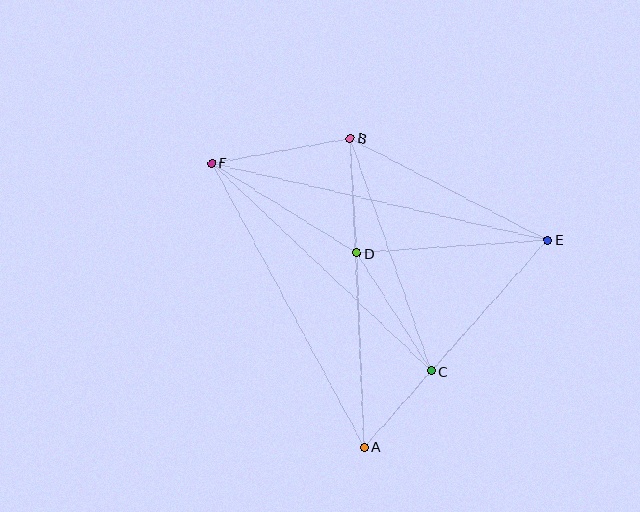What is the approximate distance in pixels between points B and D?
The distance between B and D is approximately 115 pixels.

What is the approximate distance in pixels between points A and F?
The distance between A and F is approximately 322 pixels.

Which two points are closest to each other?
Points A and C are closest to each other.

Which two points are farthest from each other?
Points E and F are farthest from each other.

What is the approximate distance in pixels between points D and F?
The distance between D and F is approximately 171 pixels.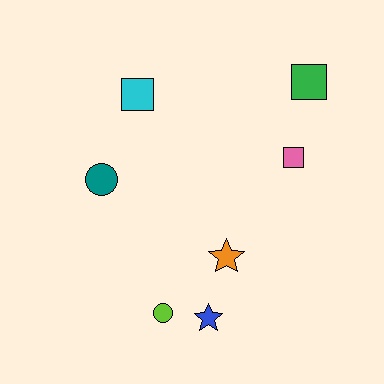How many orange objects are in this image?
There is 1 orange object.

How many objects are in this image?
There are 7 objects.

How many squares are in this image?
There are 3 squares.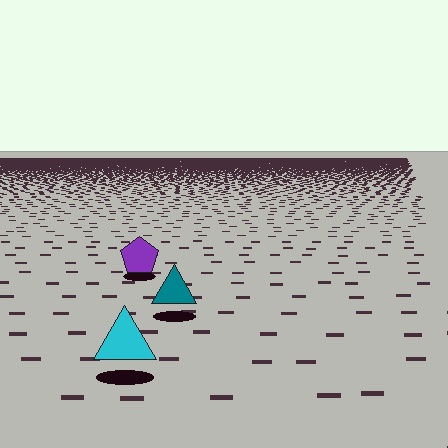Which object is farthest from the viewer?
The purple pentagon is farthest from the viewer. It appears smaller and the ground texture around it is denser.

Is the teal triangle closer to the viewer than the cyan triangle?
No. The cyan triangle is closer — you can tell from the texture gradient: the ground texture is coarser near it.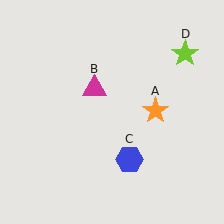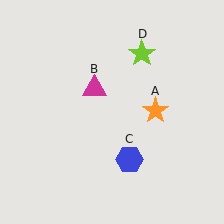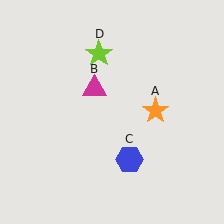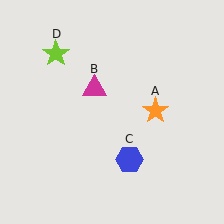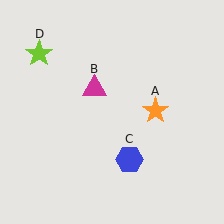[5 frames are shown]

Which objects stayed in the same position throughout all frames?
Orange star (object A) and magenta triangle (object B) and blue hexagon (object C) remained stationary.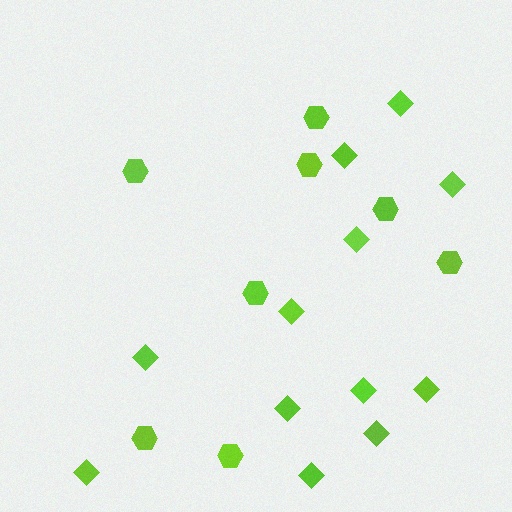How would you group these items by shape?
There are 2 groups: one group of hexagons (8) and one group of diamonds (12).